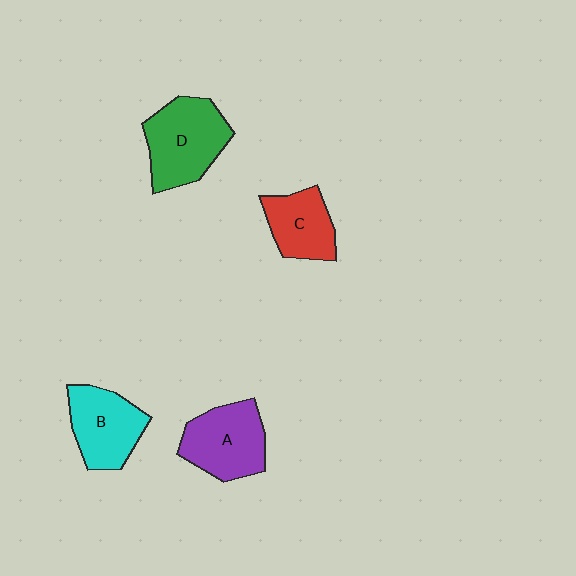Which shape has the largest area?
Shape D (green).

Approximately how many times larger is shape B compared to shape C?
Approximately 1.2 times.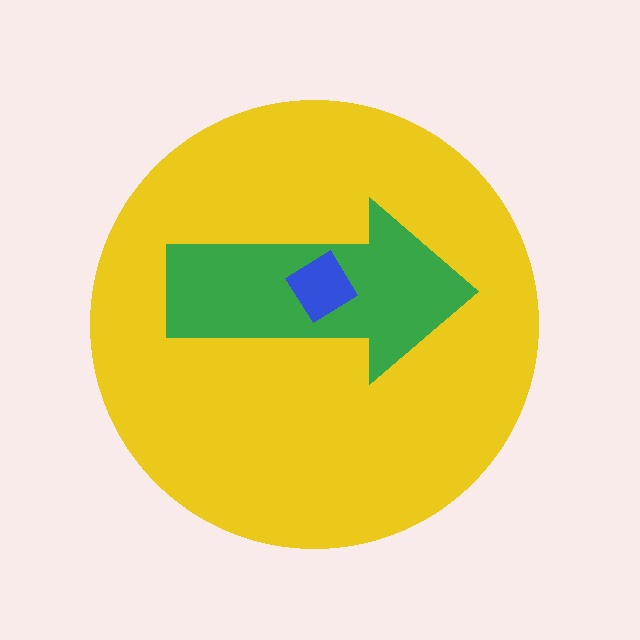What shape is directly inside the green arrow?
The blue diamond.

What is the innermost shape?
The blue diamond.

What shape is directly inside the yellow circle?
The green arrow.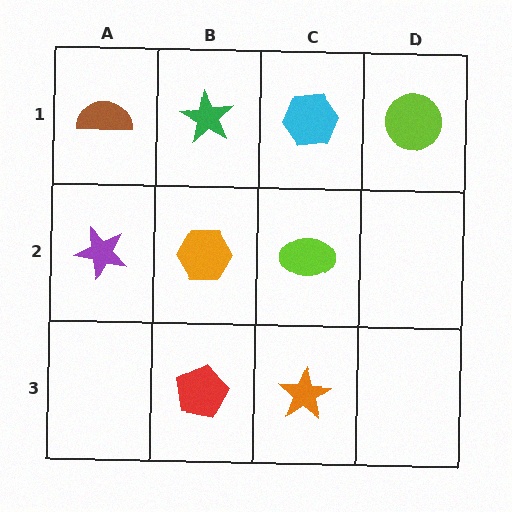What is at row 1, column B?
A green star.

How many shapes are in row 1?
4 shapes.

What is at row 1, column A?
A brown semicircle.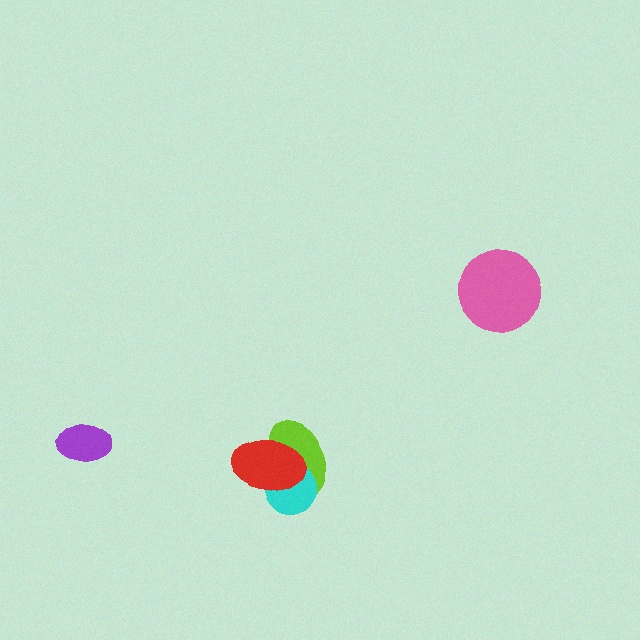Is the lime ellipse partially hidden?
Yes, it is partially covered by another shape.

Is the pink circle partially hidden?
No, no other shape covers it.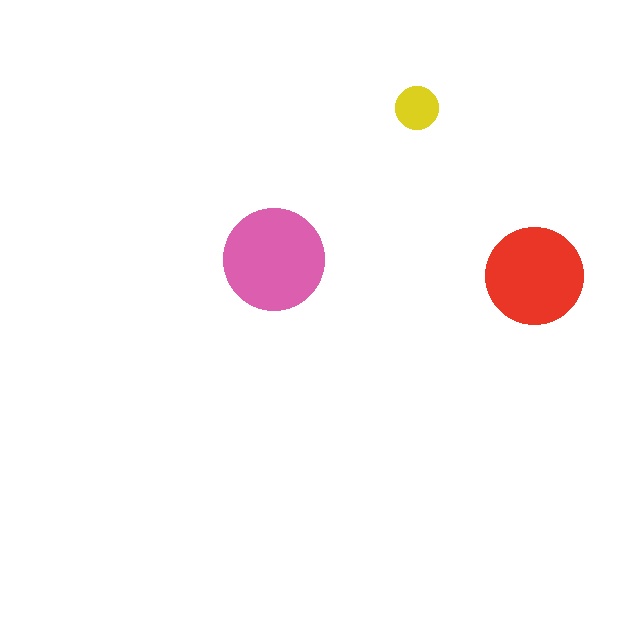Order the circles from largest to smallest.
the pink one, the red one, the yellow one.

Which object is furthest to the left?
The pink circle is leftmost.